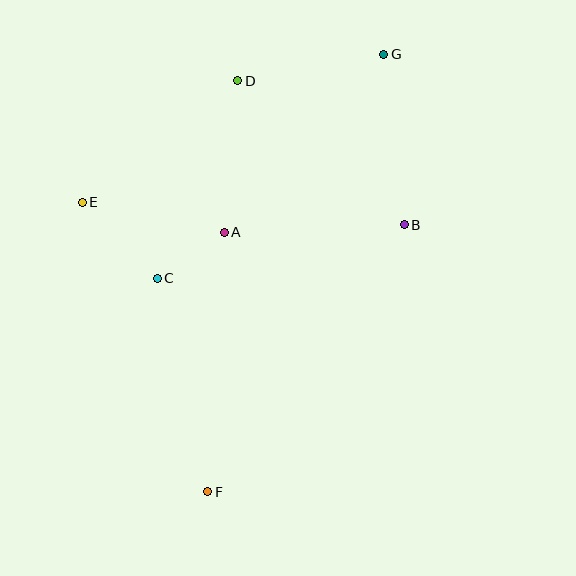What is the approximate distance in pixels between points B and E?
The distance between B and E is approximately 323 pixels.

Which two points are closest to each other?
Points A and C are closest to each other.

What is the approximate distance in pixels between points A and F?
The distance between A and F is approximately 260 pixels.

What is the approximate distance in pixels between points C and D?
The distance between C and D is approximately 213 pixels.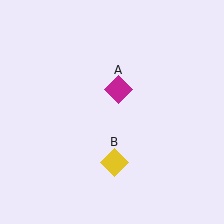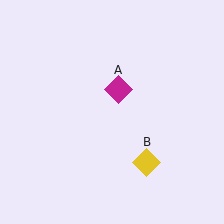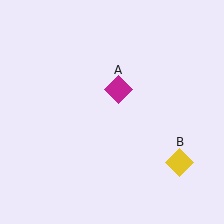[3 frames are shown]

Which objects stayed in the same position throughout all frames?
Magenta diamond (object A) remained stationary.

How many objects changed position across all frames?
1 object changed position: yellow diamond (object B).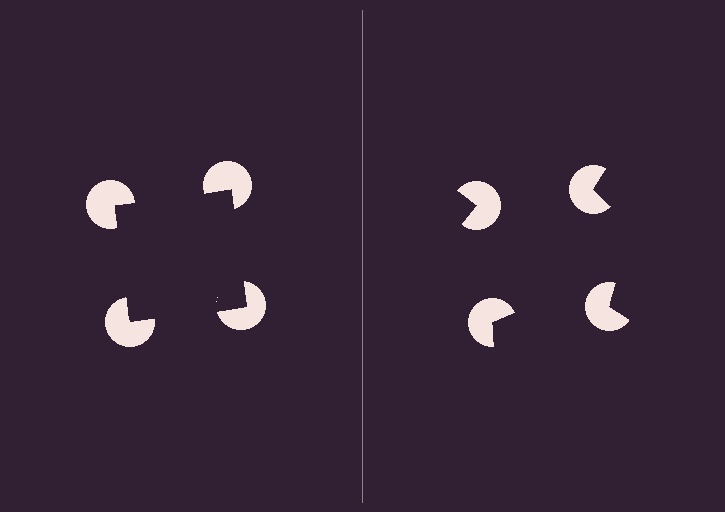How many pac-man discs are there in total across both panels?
8 — 4 on each side.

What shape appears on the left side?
An illusory square.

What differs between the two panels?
The pac-man discs are positioned identically on both sides; only the wedge orientations differ. On the left they align to a square; on the right they are misaligned.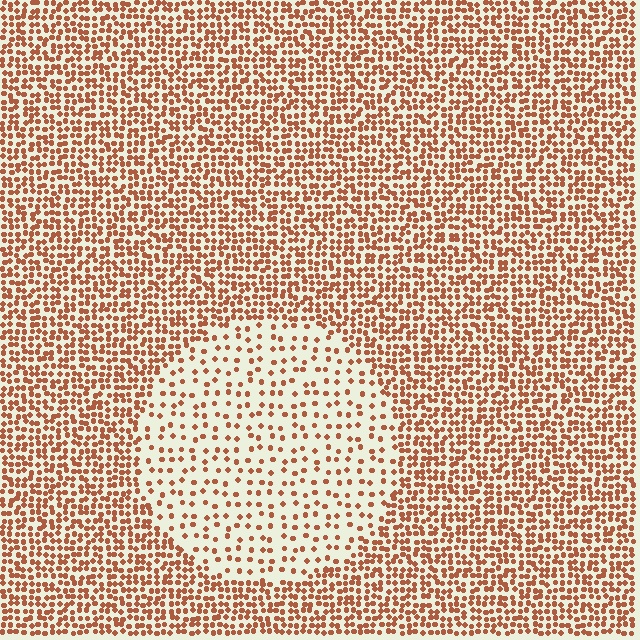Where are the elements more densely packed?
The elements are more densely packed outside the circle boundary.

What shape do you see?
I see a circle.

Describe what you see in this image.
The image contains small brown elements arranged at two different densities. A circle-shaped region is visible where the elements are less densely packed than the surrounding area.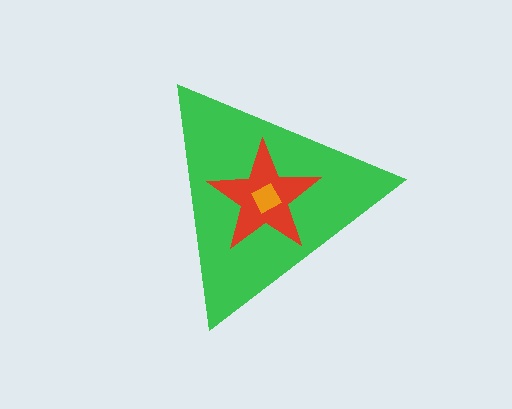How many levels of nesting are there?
3.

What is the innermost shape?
The orange square.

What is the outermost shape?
The green triangle.